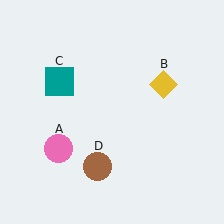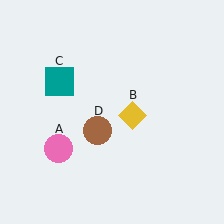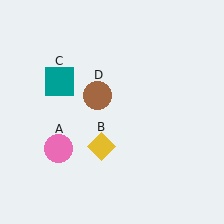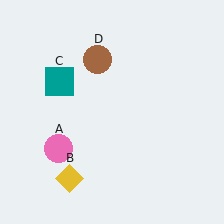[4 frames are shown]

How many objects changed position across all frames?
2 objects changed position: yellow diamond (object B), brown circle (object D).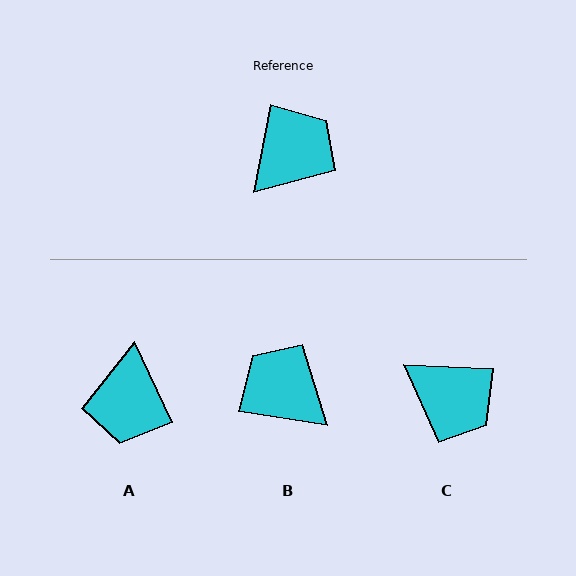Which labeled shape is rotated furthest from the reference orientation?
A, about 143 degrees away.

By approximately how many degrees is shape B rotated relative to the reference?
Approximately 92 degrees counter-clockwise.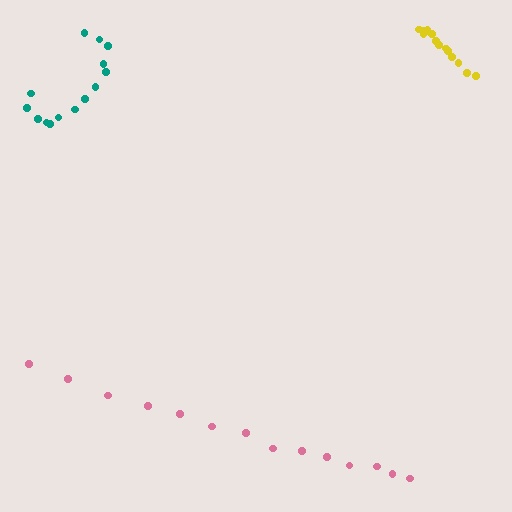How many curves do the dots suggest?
There are 3 distinct paths.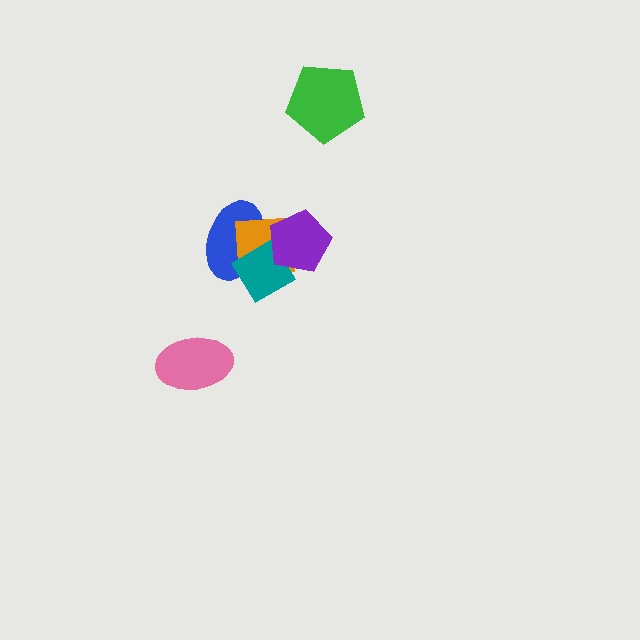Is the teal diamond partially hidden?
Yes, it is partially covered by another shape.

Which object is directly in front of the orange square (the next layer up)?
The teal diamond is directly in front of the orange square.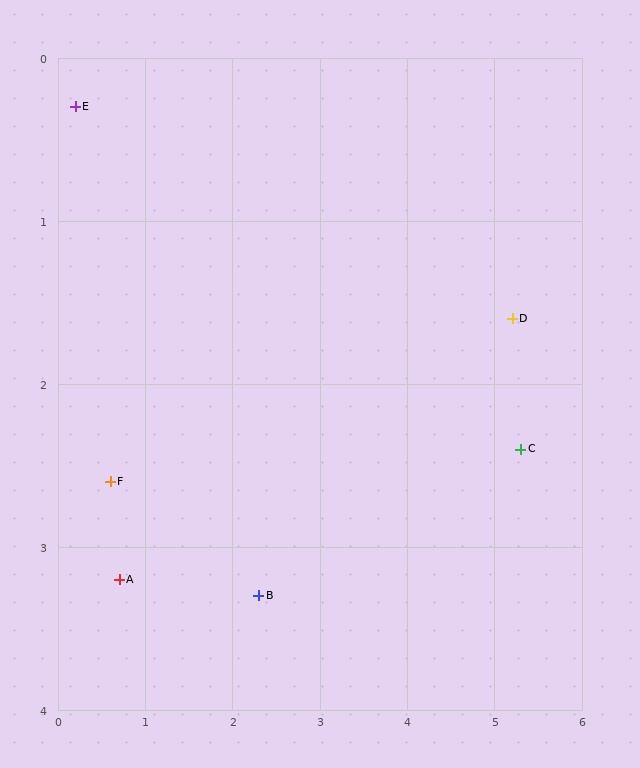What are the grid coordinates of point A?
Point A is at approximately (0.7, 3.2).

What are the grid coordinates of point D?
Point D is at approximately (5.2, 1.6).